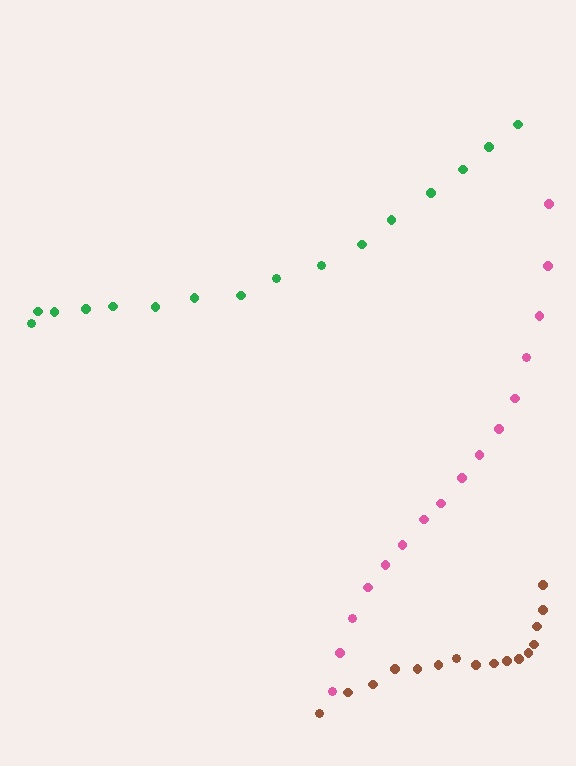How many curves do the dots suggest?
There are 3 distinct paths.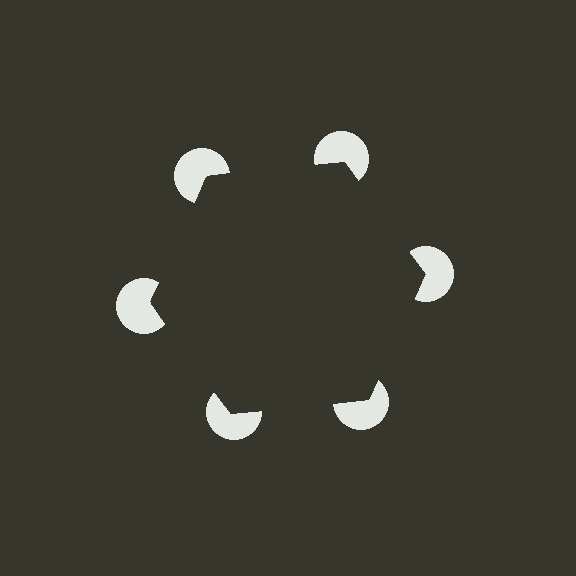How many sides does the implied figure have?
6 sides.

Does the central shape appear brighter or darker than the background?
It typically appears slightly darker than the background, even though no actual brightness change is drawn.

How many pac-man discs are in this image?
There are 6 — one at each vertex of the illusory hexagon.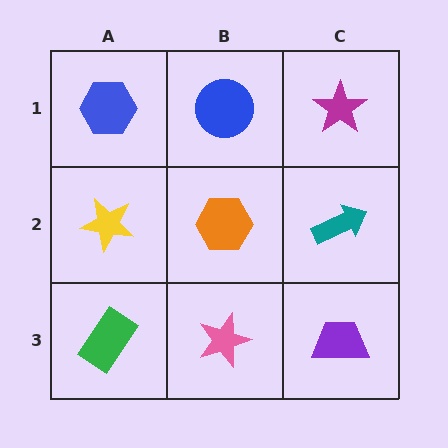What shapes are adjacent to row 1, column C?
A teal arrow (row 2, column C), a blue circle (row 1, column B).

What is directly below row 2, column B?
A pink star.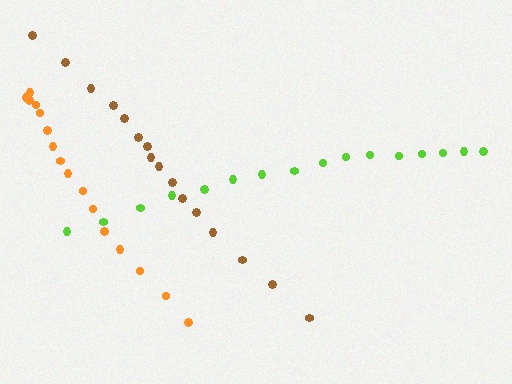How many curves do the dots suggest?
There are 3 distinct paths.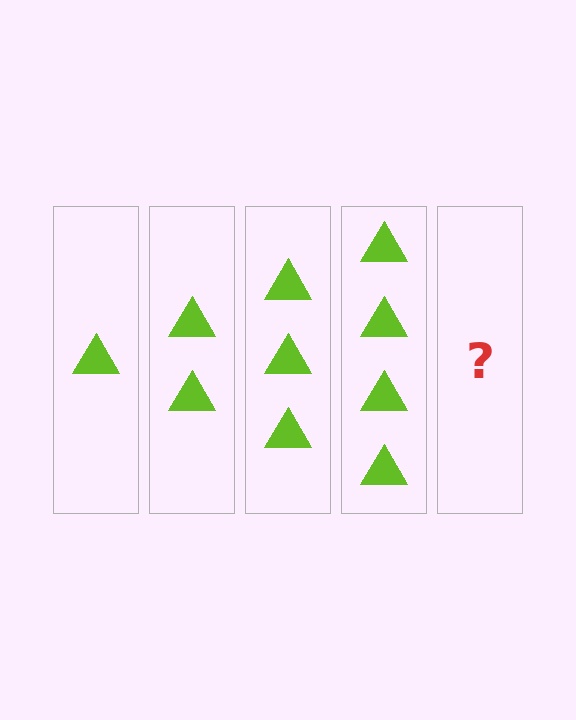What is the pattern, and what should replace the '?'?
The pattern is that each step adds one more triangle. The '?' should be 5 triangles.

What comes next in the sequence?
The next element should be 5 triangles.